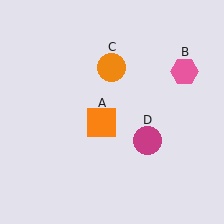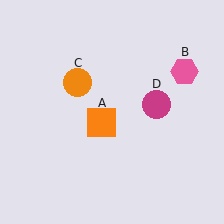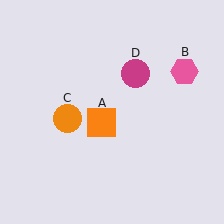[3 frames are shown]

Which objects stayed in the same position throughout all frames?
Orange square (object A) and pink hexagon (object B) remained stationary.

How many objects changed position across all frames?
2 objects changed position: orange circle (object C), magenta circle (object D).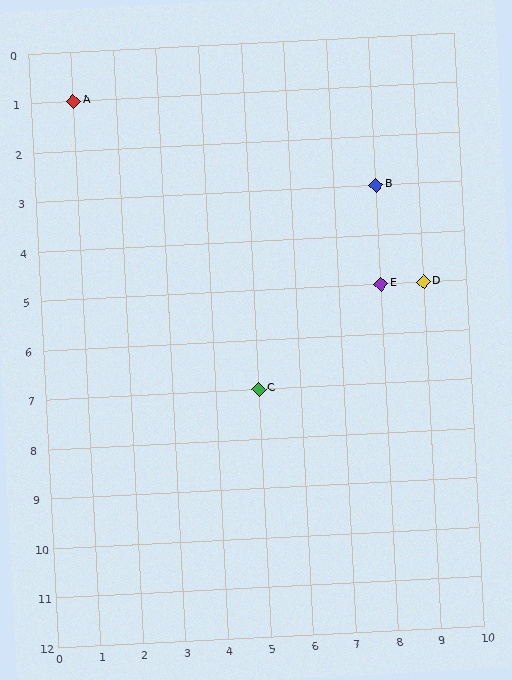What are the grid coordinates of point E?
Point E is at grid coordinates (8, 5).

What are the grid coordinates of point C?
Point C is at grid coordinates (5, 7).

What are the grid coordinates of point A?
Point A is at grid coordinates (1, 1).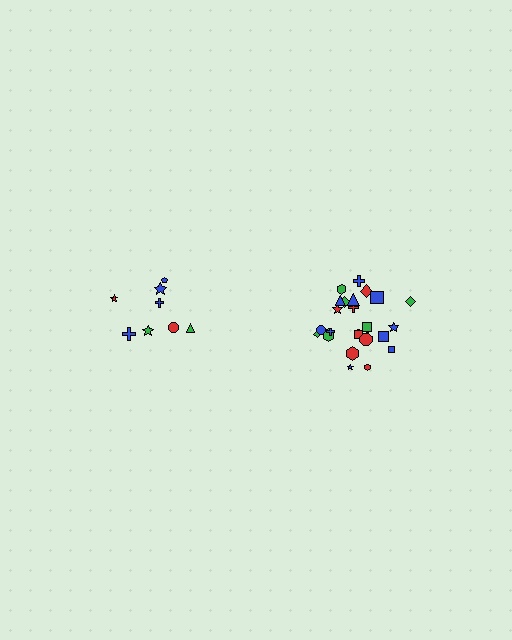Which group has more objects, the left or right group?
The right group.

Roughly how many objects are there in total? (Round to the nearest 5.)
Roughly 35 objects in total.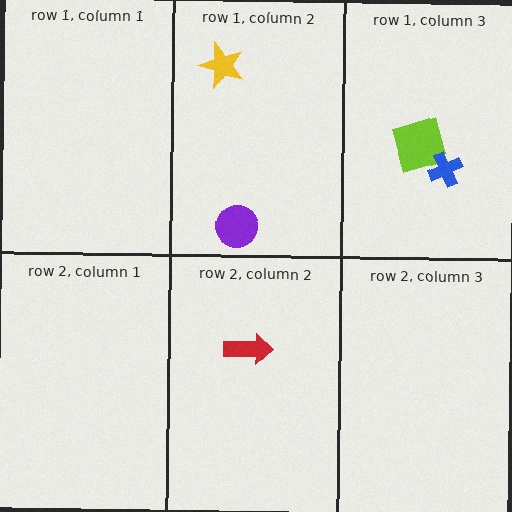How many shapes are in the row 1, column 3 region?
2.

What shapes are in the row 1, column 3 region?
The lime square, the blue cross.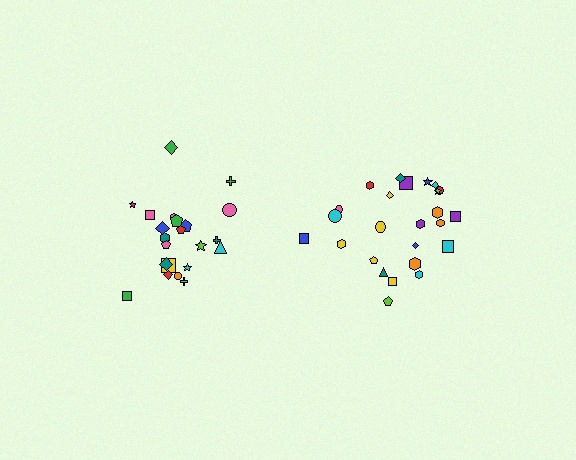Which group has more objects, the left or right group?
The right group.